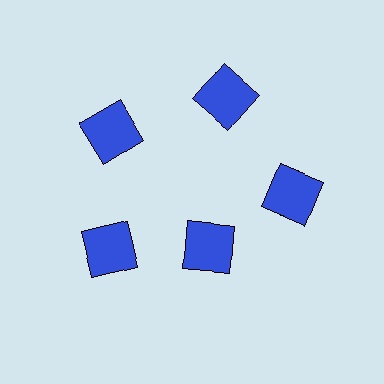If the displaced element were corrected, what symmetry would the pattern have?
It would have 5-fold rotational symmetry — the pattern would map onto itself every 72 degrees.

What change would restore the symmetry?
The symmetry would be restored by moving it outward, back onto the ring so that all 5 squares sit at equal angles and equal distance from the center.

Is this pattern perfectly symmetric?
No. The 5 blue squares are arranged in a ring, but one element near the 5 o'clock position is pulled inward toward the center, breaking the 5-fold rotational symmetry.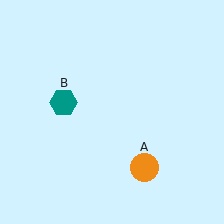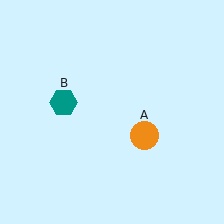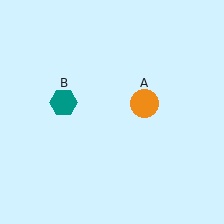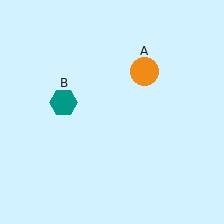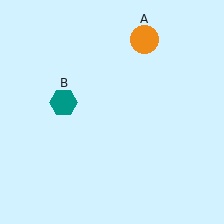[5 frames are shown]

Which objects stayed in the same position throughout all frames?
Teal hexagon (object B) remained stationary.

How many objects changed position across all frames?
1 object changed position: orange circle (object A).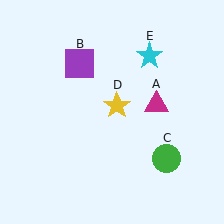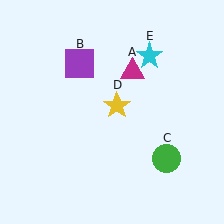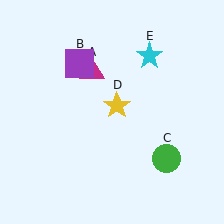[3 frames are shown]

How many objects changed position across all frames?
1 object changed position: magenta triangle (object A).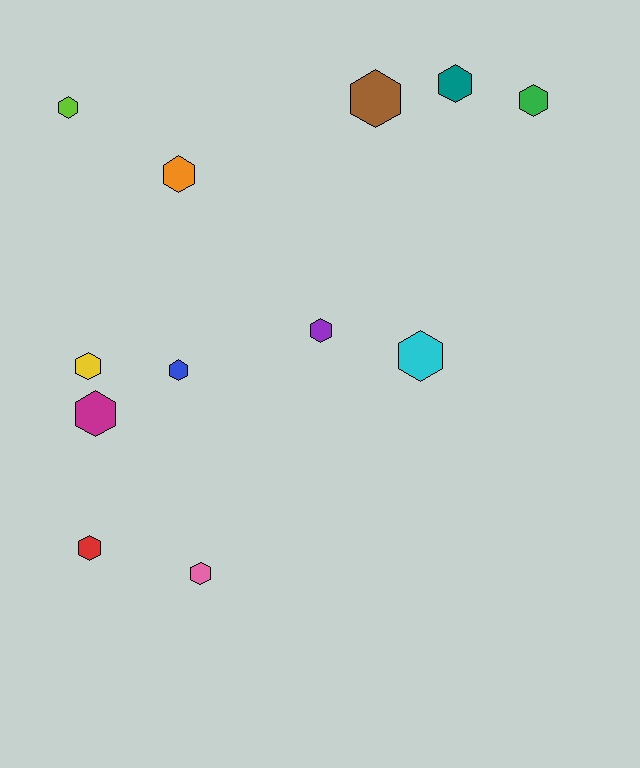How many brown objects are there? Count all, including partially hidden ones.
There is 1 brown object.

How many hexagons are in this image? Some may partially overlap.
There are 12 hexagons.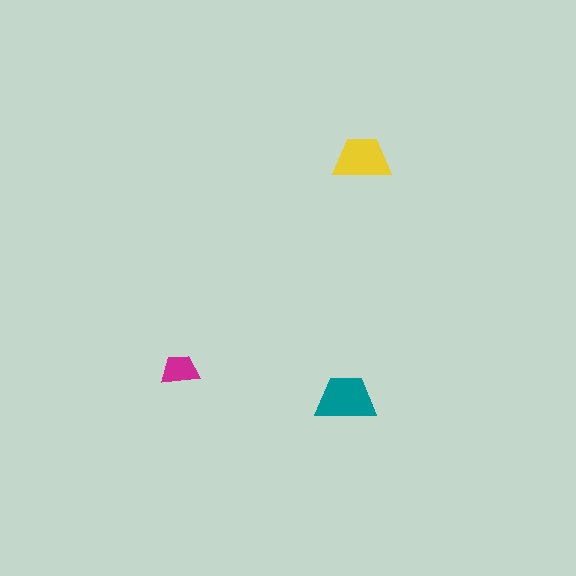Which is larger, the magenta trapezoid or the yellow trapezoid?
The yellow one.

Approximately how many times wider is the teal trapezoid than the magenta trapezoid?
About 1.5 times wider.